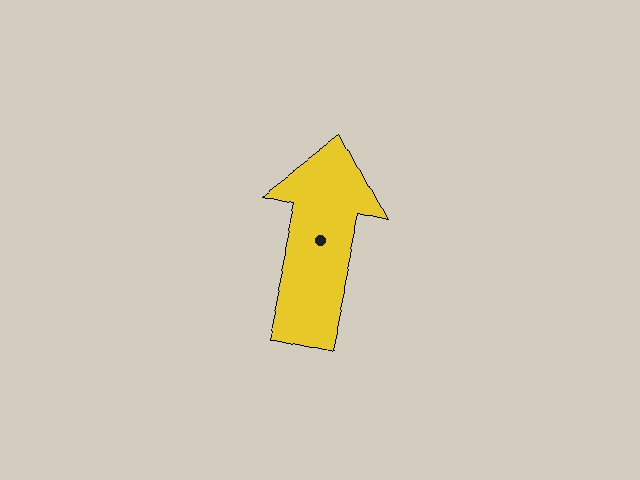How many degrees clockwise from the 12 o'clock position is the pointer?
Approximately 12 degrees.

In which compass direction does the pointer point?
North.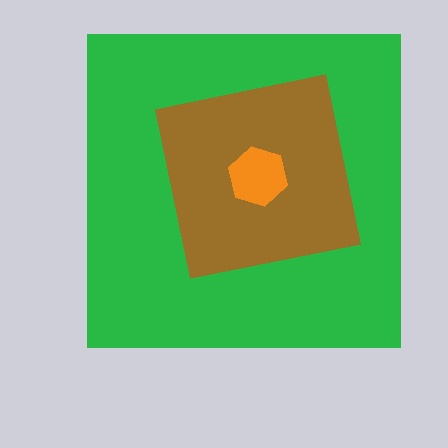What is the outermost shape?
The green square.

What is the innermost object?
The orange hexagon.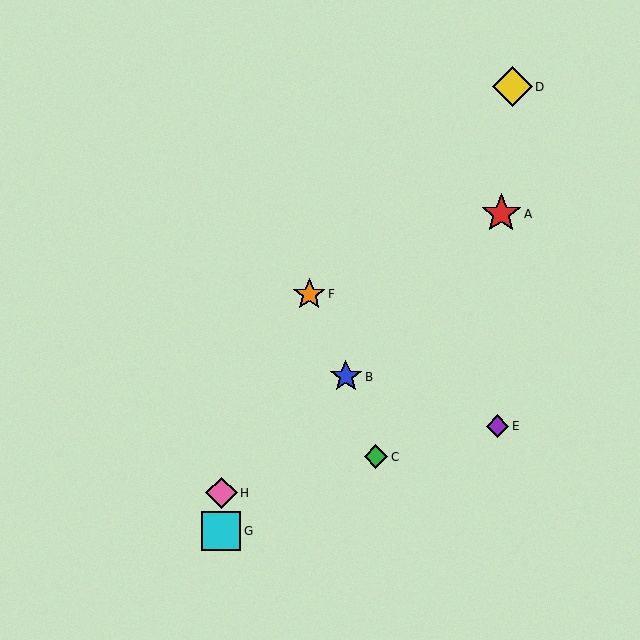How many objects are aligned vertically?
2 objects (G, H) are aligned vertically.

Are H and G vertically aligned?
Yes, both are at x≈221.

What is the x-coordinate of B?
Object B is at x≈346.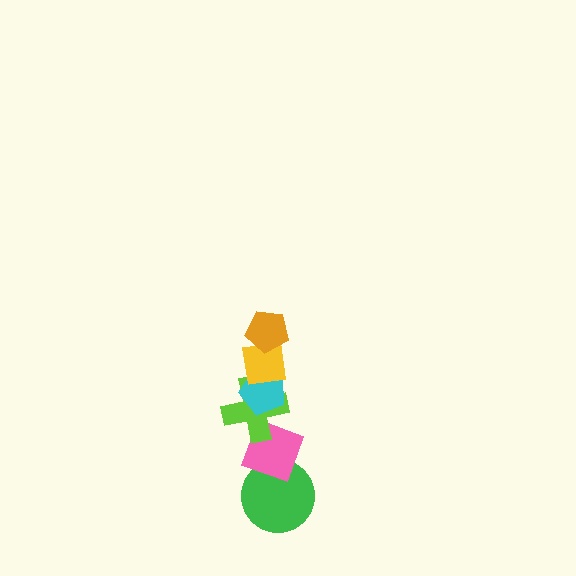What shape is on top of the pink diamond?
The lime cross is on top of the pink diamond.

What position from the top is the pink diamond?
The pink diamond is 5th from the top.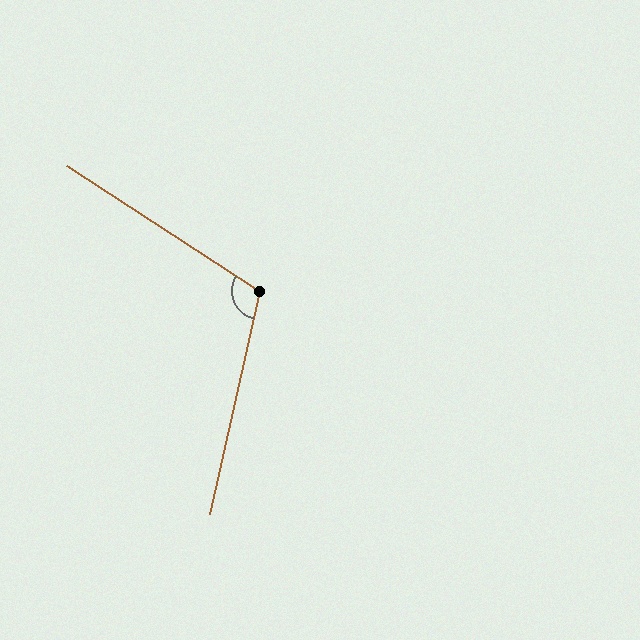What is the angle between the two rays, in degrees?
Approximately 110 degrees.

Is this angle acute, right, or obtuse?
It is obtuse.